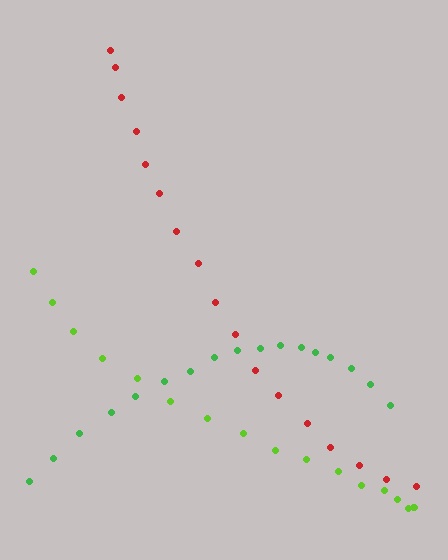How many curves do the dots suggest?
There are 3 distinct paths.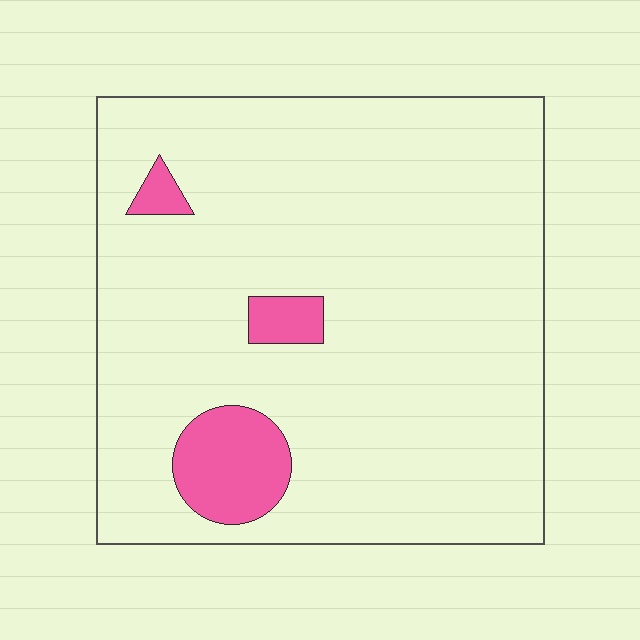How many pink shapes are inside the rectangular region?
3.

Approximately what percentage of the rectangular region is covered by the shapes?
Approximately 10%.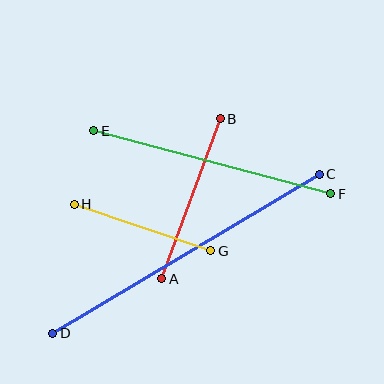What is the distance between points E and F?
The distance is approximately 245 pixels.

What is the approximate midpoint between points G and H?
The midpoint is at approximately (143, 228) pixels.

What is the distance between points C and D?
The distance is approximately 311 pixels.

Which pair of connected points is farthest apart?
Points C and D are farthest apart.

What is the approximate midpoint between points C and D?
The midpoint is at approximately (186, 254) pixels.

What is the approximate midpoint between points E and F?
The midpoint is at approximately (212, 162) pixels.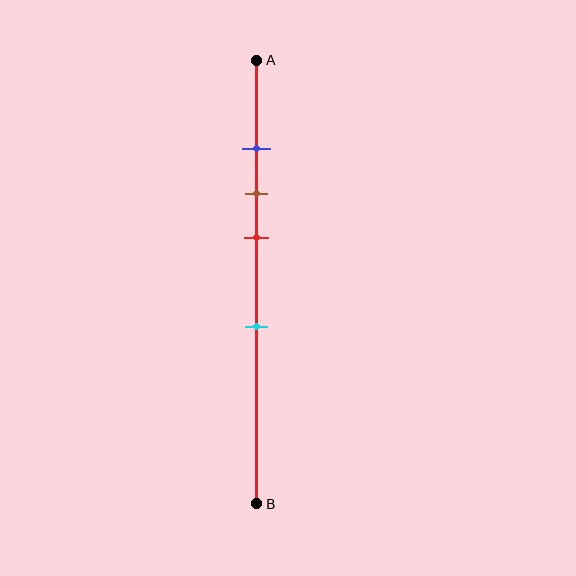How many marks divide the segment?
There are 4 marks dividing the segment.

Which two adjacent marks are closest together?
The blue and brown marks are the closest adjacent pair.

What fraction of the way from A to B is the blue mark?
The blue mark is approximately 20% (0.2) of the way from A to B.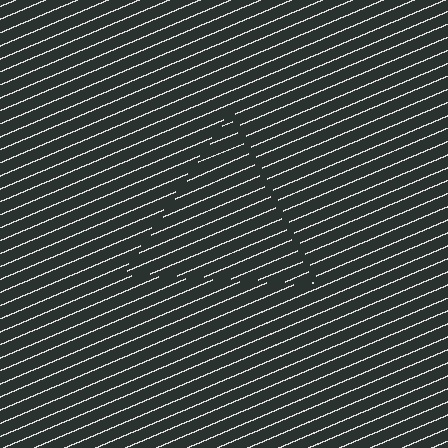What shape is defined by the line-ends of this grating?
An illusory triangle. The interior of the shape contains the same grating, shifted by half a period — the contour is defined by the phase discontinuity where line-ends from the inner and outer gratings abut.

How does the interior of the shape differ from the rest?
The interior of the shape contains the same grating, shifted by half a period — the contour is defined by the phase discontinuity where line-ends from the inner and outer gratings abut.